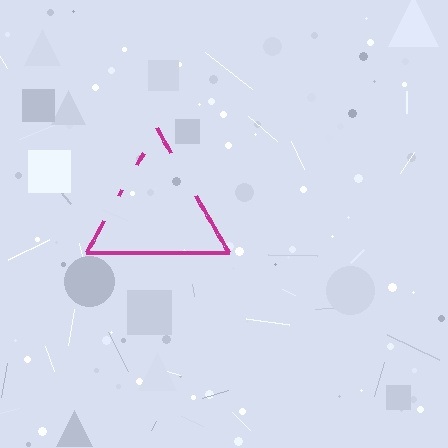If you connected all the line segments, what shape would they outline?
They would outline a triangle.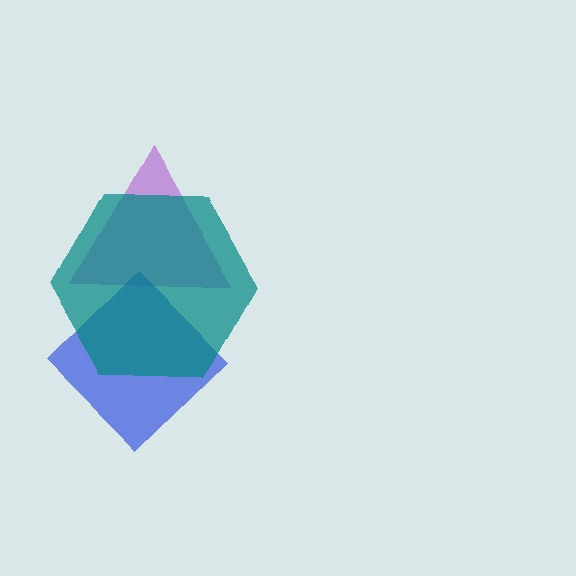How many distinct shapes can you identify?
There are 3 distinct shapes: a purple triangle, a blue diamond, a teal hexagon.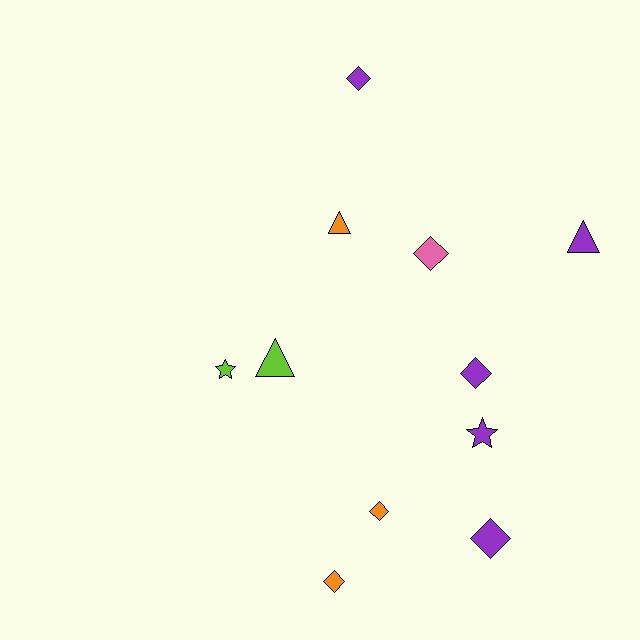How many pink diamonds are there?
There is 1 pink diamond.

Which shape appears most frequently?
Diamond, with 6 objects.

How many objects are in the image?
There are 11 objects.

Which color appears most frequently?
Purple, with 5 objects.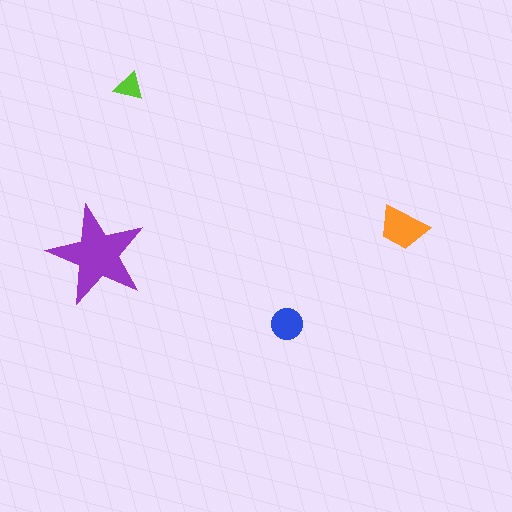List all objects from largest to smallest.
The purple star, the orange trapezoid, the blue circle, the lime triangle.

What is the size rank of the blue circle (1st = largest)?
3rd.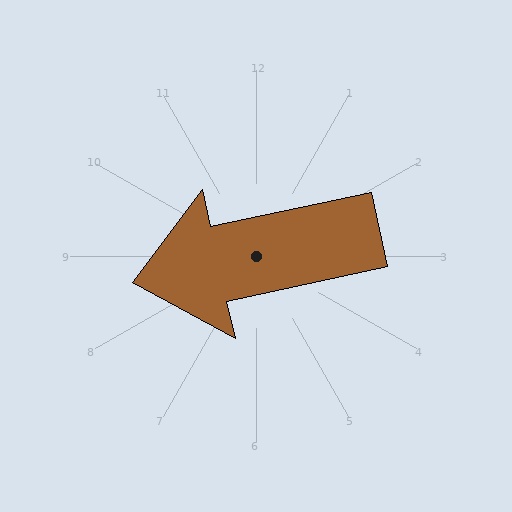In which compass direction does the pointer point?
West.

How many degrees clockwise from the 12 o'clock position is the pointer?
Approximately 258 degrees.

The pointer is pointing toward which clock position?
Roughly 9 o'clock.